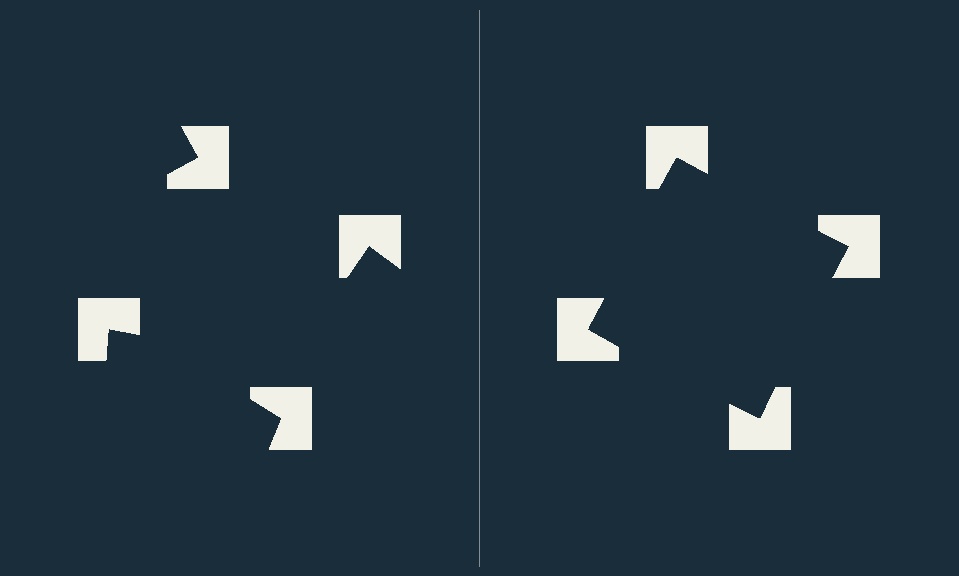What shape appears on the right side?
An illusory square.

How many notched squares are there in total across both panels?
8 — 4 on each side.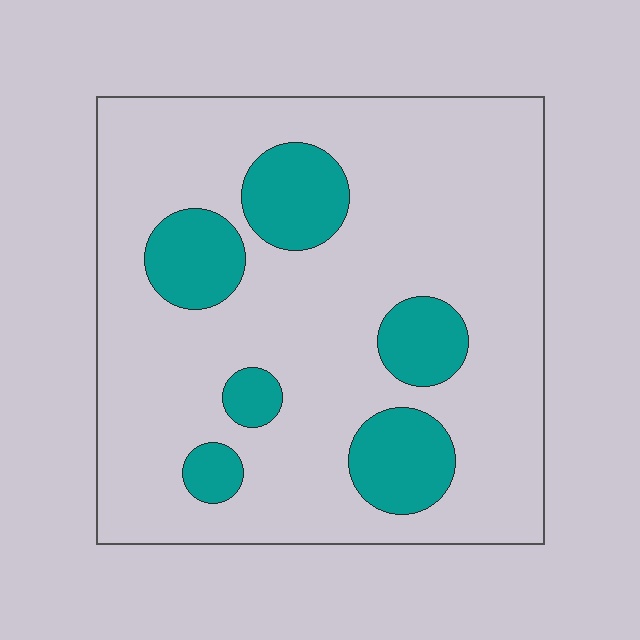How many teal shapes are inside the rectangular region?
6.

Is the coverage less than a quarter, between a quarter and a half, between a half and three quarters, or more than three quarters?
Less than a quarter.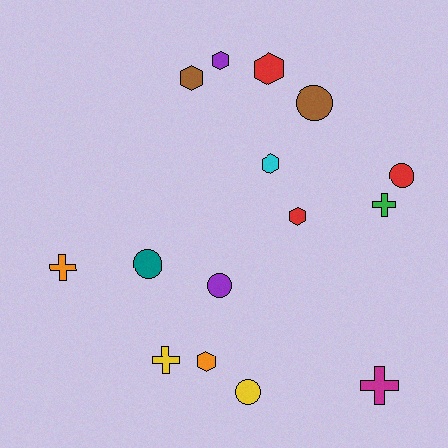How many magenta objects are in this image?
There is 1 magenta object.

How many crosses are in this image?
There are 4 crosses.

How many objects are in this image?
There are 15 objects.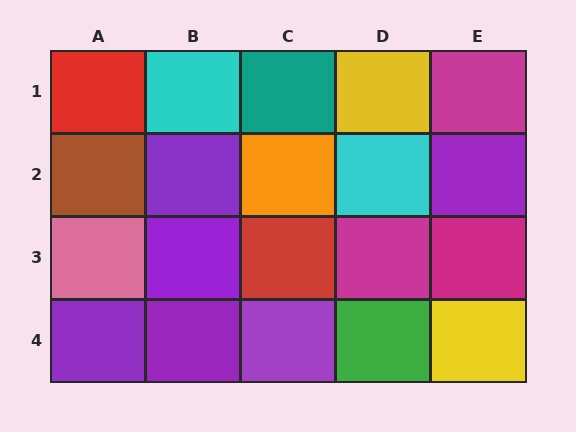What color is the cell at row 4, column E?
Yellow.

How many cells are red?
2 cells are red.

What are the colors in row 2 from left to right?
Brown, purple, orange, cyan, purple.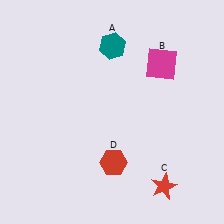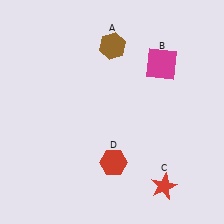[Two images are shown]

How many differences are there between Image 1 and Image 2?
There is 1 difference between the two images.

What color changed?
The hexagon (A) changed from teal in Image 1 to brown in Image 2.